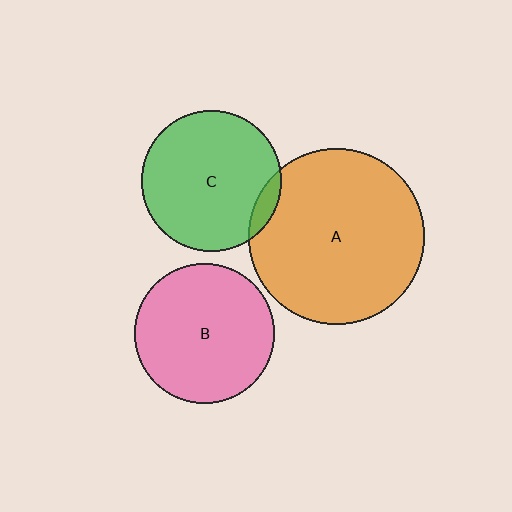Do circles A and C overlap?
Yes.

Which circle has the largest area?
Circle A (orange).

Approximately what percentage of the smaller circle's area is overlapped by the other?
Approximately 10%.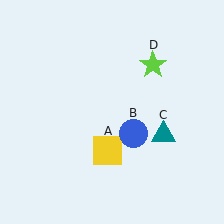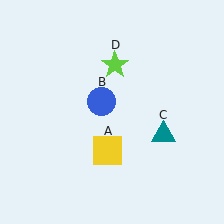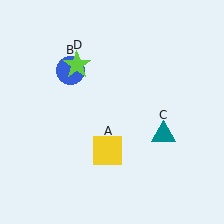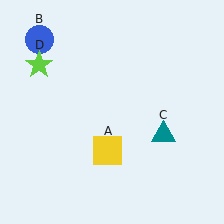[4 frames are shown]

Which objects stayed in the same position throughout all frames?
Yellow square (object A) and teal triangle (object C) remained stationary.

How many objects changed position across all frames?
2 objects changed position: blue circle (object B), lime star (object D).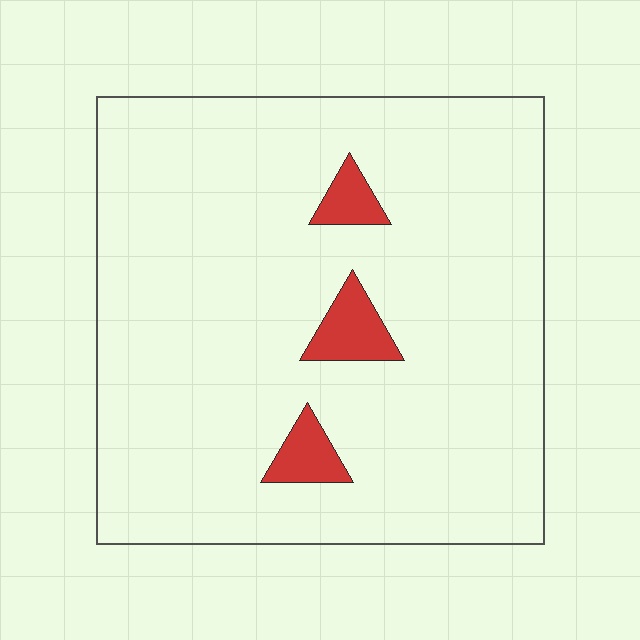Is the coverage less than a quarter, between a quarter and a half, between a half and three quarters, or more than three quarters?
Less than a quarter.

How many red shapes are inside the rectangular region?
3.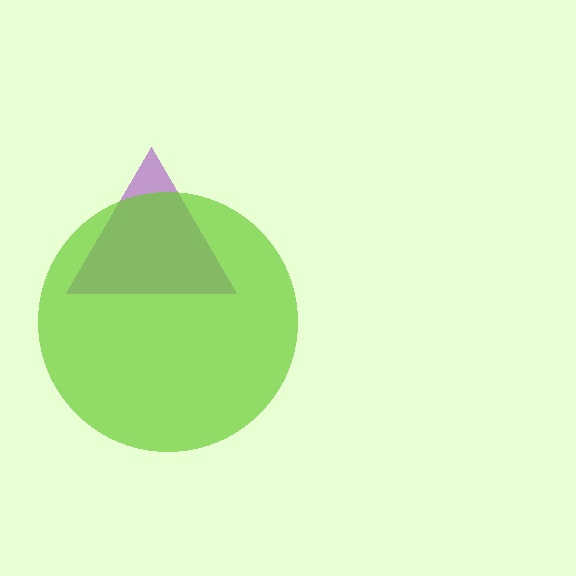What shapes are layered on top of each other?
The layered shapes are: a purple triangle, a lime circle.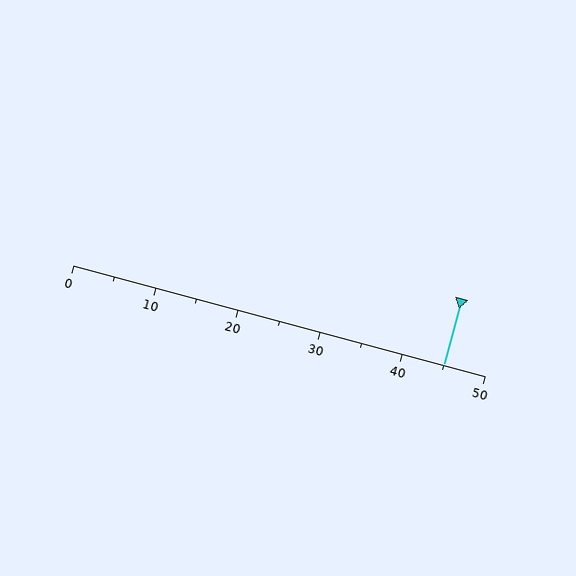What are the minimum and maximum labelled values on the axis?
The axis runs from 0 to 50.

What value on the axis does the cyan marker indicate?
The marker indicates approximately 45.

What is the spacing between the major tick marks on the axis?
The major ticks are spaced 10 apart.